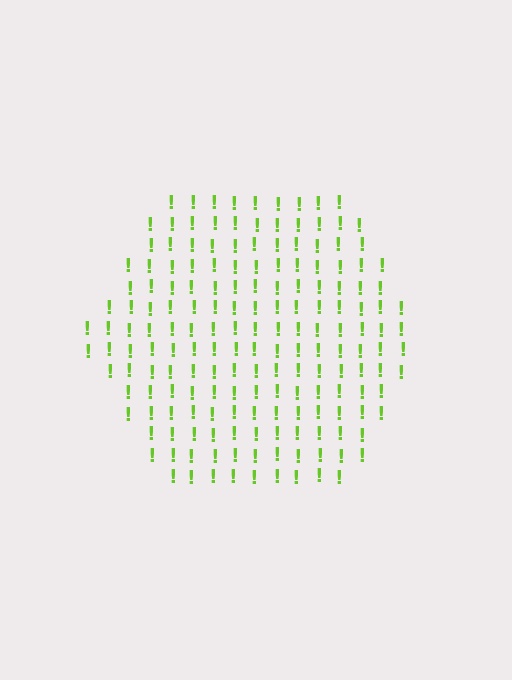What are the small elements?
The small elements are exclamation marks.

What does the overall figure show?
The overall figure shows a hexagon.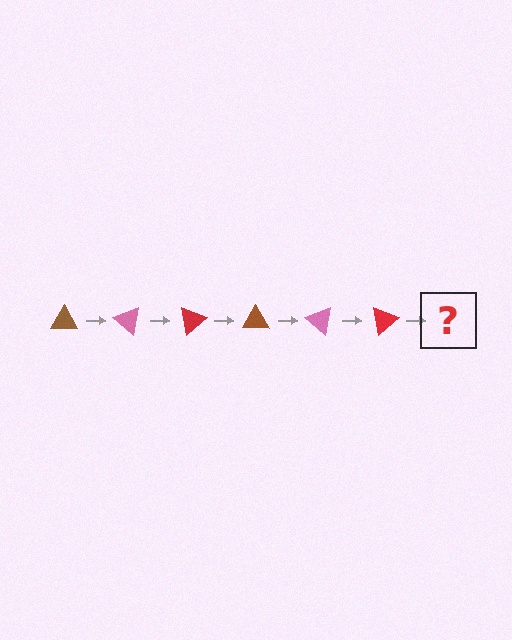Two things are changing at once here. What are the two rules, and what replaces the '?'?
The two rules are that it rotates 40 degrees each step and the color cycles through brown, pink, and red. The '?' should be a brown triangle, rotated 240 degrees from the start.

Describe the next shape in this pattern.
It should be a brown triangle, rotated 240 degrees from the start.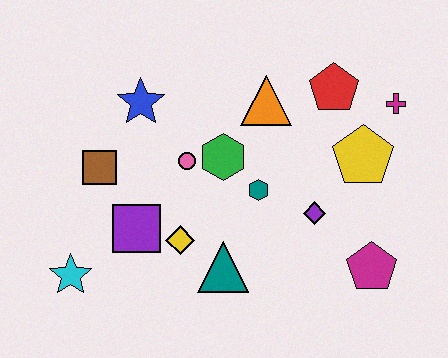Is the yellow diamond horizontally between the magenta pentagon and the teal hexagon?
No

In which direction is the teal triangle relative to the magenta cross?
The teal triangle is to the left of the magenta cross.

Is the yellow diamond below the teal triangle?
No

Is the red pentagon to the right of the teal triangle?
Yes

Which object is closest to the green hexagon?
The pink circle is closest to the green hexagon.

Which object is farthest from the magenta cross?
The cyan star is farthest from the magenta cross.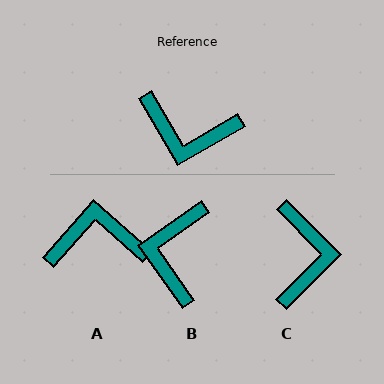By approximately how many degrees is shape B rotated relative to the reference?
Approximately 85 degrees clockwise.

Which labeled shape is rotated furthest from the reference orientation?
A, about 161 degrees away.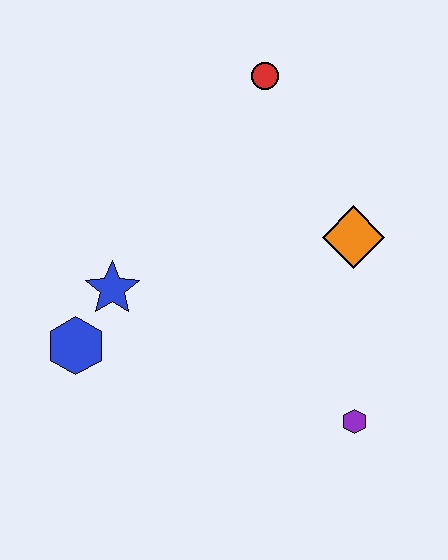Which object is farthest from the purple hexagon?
The red circle is farthest from the purple hexagon.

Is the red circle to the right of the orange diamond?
No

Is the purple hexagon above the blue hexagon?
No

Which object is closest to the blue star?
The blue hexagon is closest to the blue star.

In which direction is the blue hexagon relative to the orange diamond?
The blue hexagon is to the left of the orange diamond.